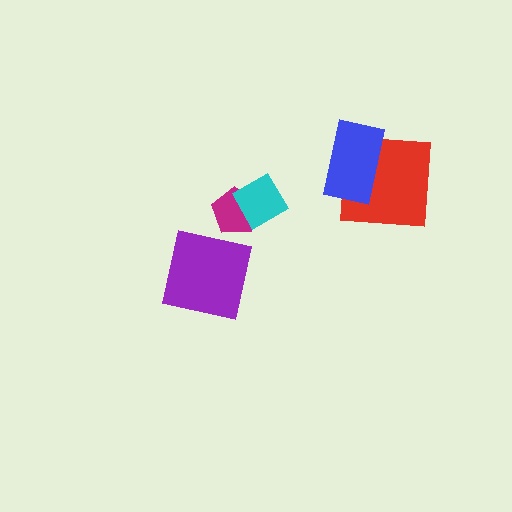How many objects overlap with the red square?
1 object overlaps with the red square.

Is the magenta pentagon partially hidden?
Yes, it is partially covered by another shape.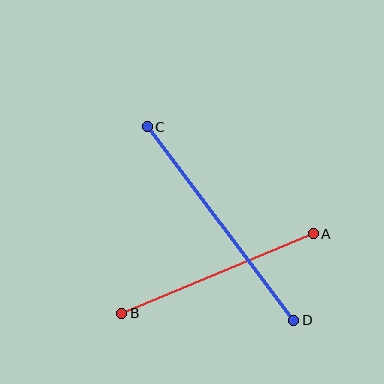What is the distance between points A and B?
The distance is approximately 207 pixels.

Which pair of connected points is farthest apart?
Points C and D are farthest apart.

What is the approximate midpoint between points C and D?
The midpoint is at approximately (220, 223) pixels.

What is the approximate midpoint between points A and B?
The midpoint is at approximately (217, 274) pixels.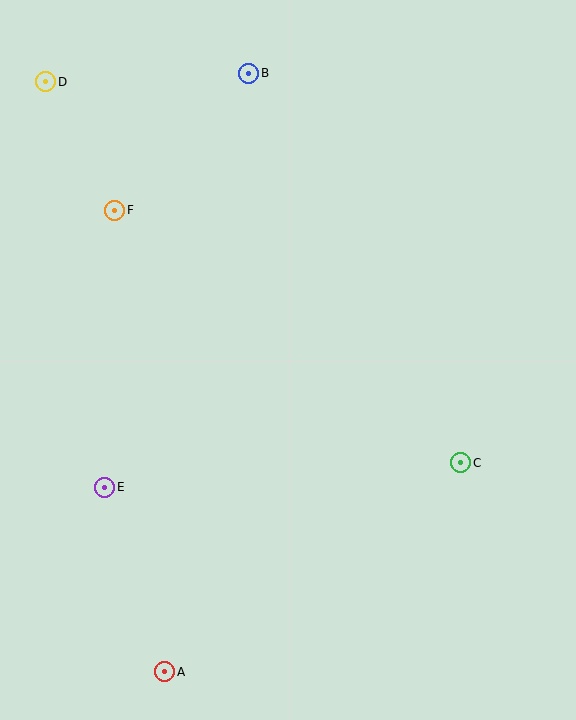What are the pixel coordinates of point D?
Point D is at (46, 82).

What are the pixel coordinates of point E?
Point E is at (105, 487).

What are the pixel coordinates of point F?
Point F is at (115, 210).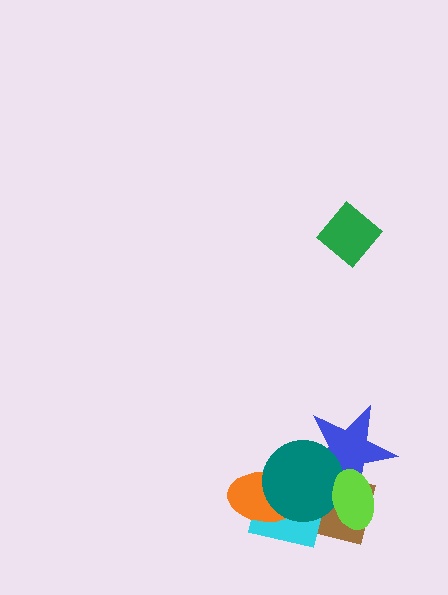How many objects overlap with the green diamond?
0 objects overlap with the green diamond.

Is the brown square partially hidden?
Yes, it is partially covered by another shape.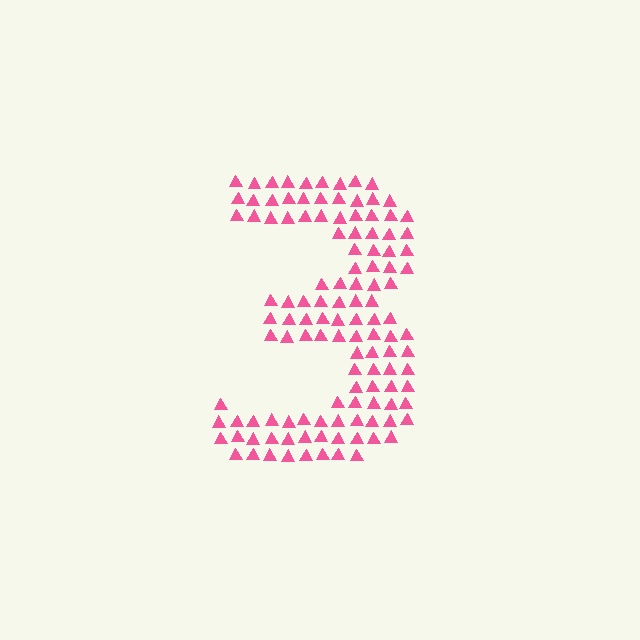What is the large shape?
The large shape is the digit 3.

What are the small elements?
The small elements are triangles.